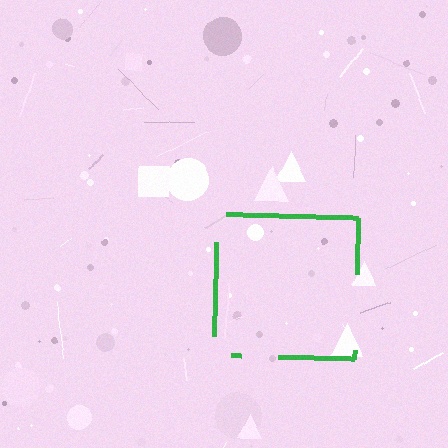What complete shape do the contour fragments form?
The contour fragments form a square.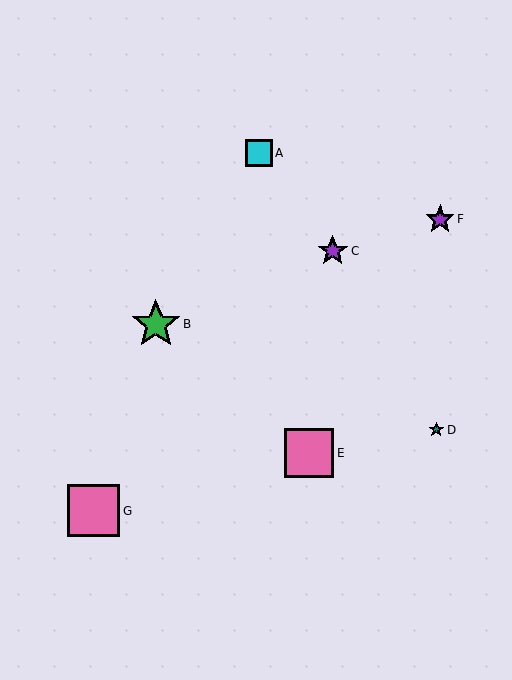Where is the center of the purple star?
The center of the purple star is at (333, 251).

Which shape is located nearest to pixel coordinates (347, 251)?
The purple star (labeled C) at (333, 251) is nearest to that location.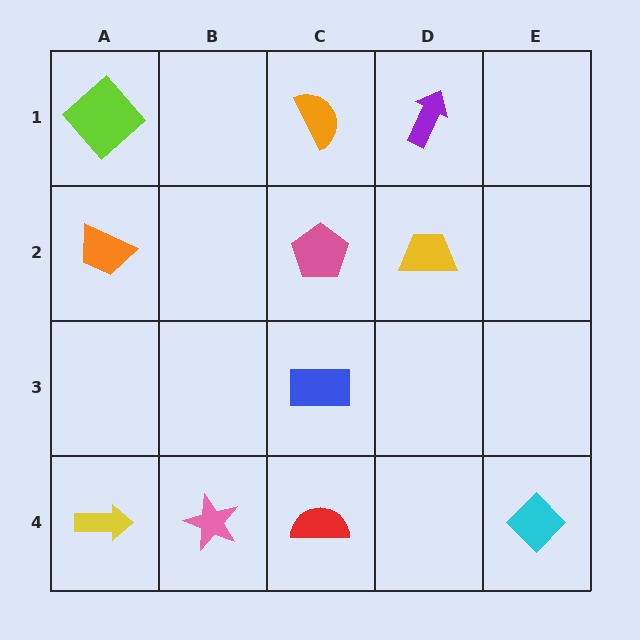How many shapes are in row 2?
3 shapes.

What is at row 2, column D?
A yellow trapezoid.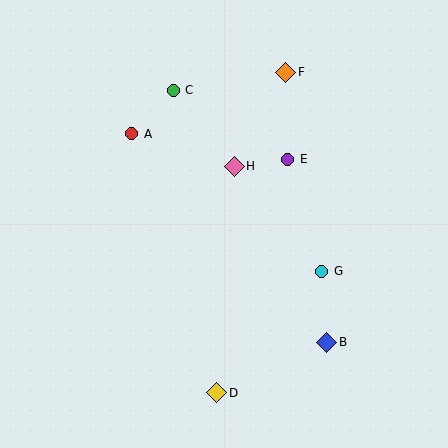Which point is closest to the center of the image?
Point H at (234, 166) is closest to the center.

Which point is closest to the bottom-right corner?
Point B is closest to the bottom-right corner.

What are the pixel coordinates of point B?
Point B is at (326, 342).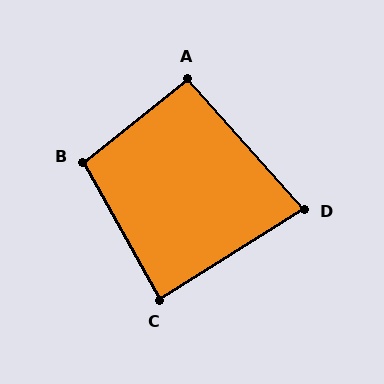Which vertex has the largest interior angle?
B, at approximately 99 degrees.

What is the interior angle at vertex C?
Approximately 87 degrees (approximately right).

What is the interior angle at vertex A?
Approximately 93 degrees (approximately right).